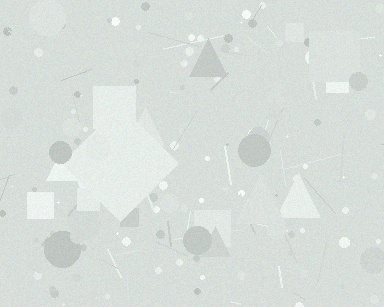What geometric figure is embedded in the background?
A diamond is embedded in the background.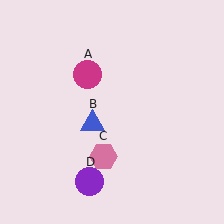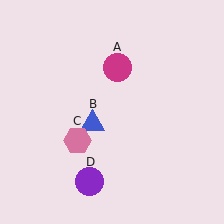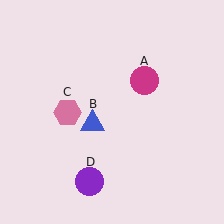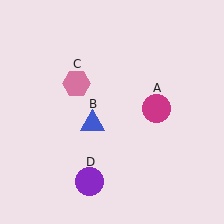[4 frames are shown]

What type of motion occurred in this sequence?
The magenta circle (object A), pink hexagon (object C) rotated clockwise around the center of the scene.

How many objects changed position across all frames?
2 objects changed position: magenta circle (object A), pink hexagon (object C).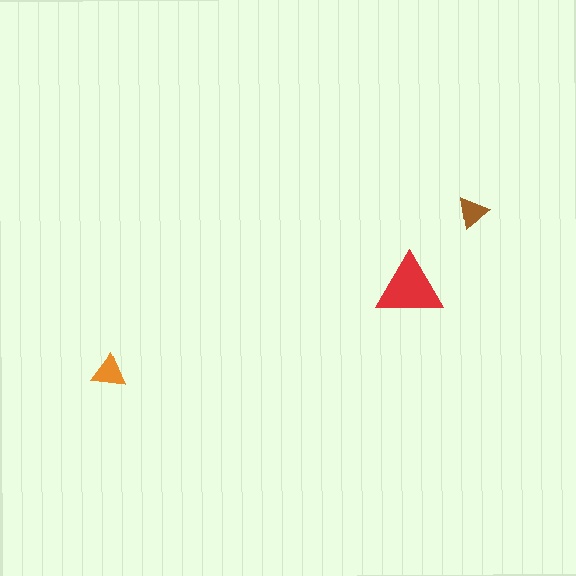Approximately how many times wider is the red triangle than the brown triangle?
About 2 times wider.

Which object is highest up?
The brown triangle is topmost.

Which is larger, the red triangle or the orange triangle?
The red one.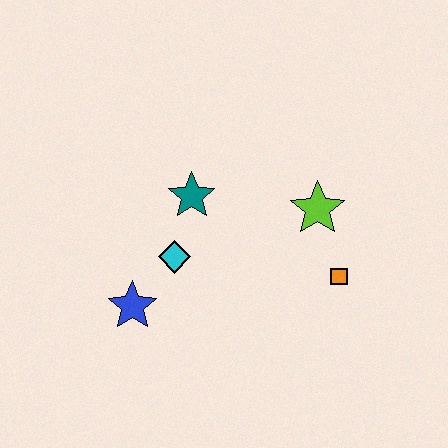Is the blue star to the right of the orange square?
No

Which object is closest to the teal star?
The cyan diamond is closest to the teal star.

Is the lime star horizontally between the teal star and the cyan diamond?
No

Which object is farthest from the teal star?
The orange square is farthest from the teal star.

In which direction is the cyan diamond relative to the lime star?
The cyan diamond is to the left of the lime star.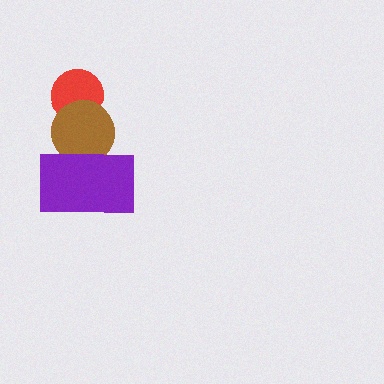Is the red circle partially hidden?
Yes, it is partially covered by another shape.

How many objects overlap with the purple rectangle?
1 object overlaps with the purple rectangle.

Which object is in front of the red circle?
The brown circle is in front of the red circle.